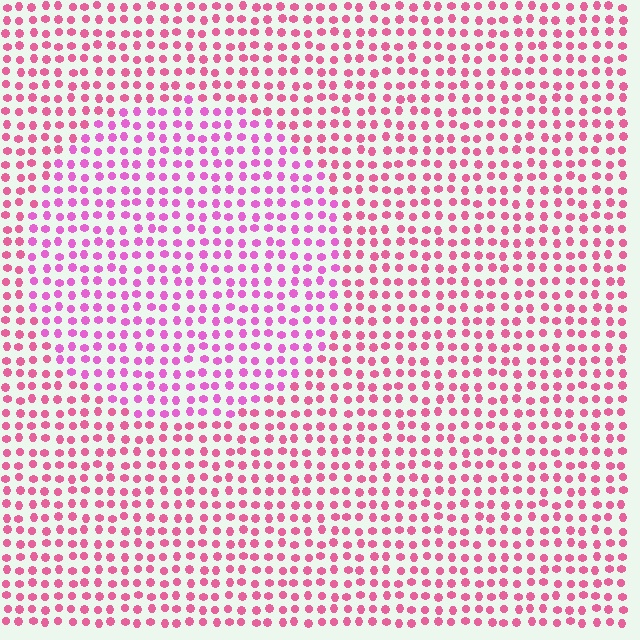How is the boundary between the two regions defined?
The boundary is defined purely by a slight shift in hue (about 25 degrees). Spacing, size, and orientation are identical on both sides.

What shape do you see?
I see a circle.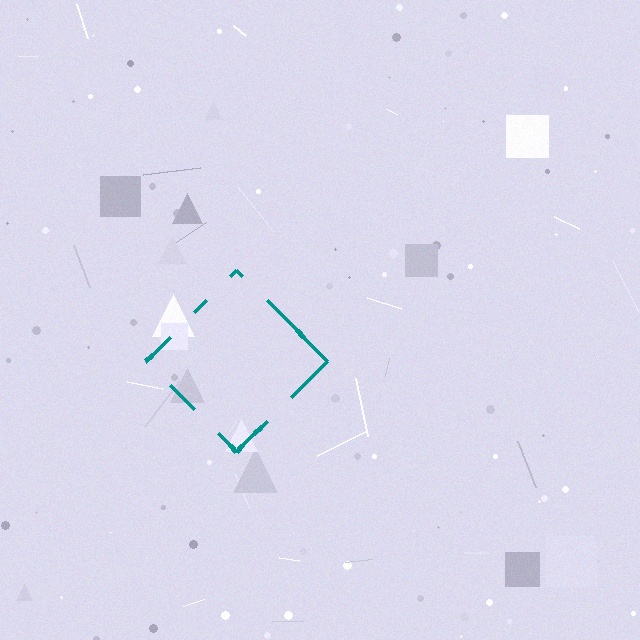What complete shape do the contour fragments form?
The contour fragments form a diamond.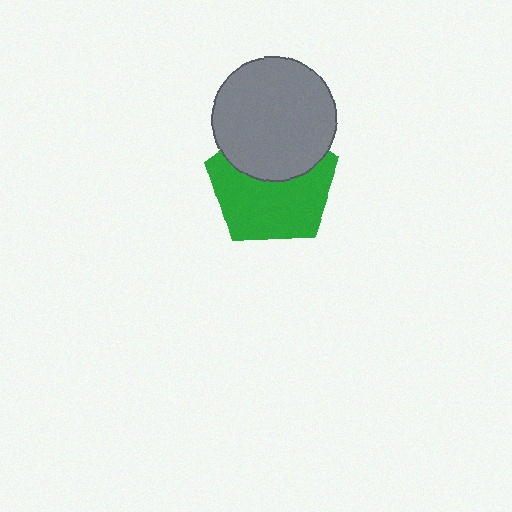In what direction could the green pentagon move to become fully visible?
The green pentagon could move down. That would shift it out from behind the gray circle entirely.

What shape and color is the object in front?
The object in front is a gray circle.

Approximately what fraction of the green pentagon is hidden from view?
Roughly 39% of the green pentagon is hidden behind the gray circle.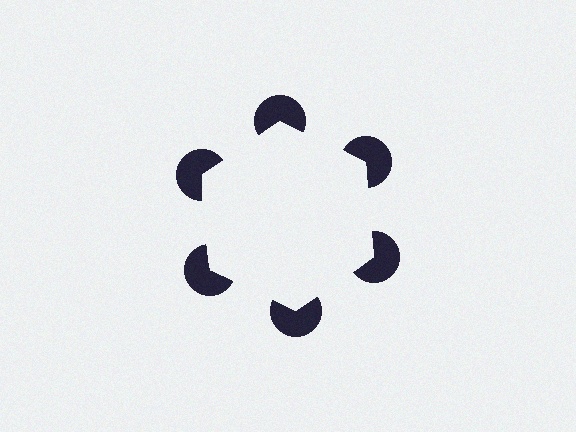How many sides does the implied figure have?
6 sides.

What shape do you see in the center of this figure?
An illusory hexagon — its edges are inferred from the aligned wedge cuts in the pac-man discs, not physically drawn.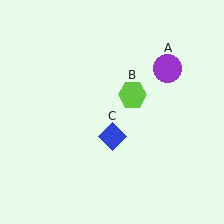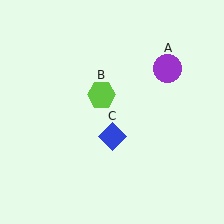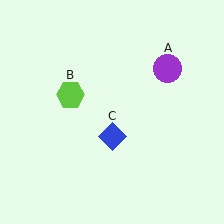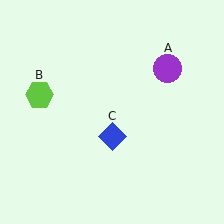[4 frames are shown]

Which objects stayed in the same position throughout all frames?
Purple circle (object A) and blue diamond (object C) remained stationary.